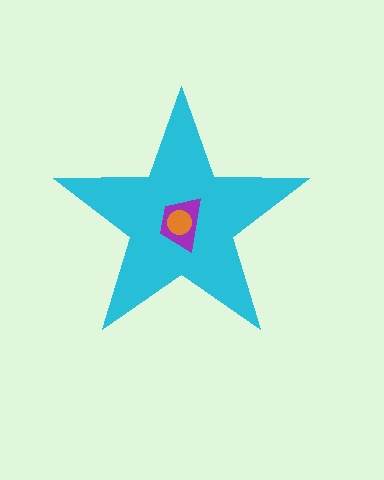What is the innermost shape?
The orange circle.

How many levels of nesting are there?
3.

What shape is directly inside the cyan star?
The purple trapezoid.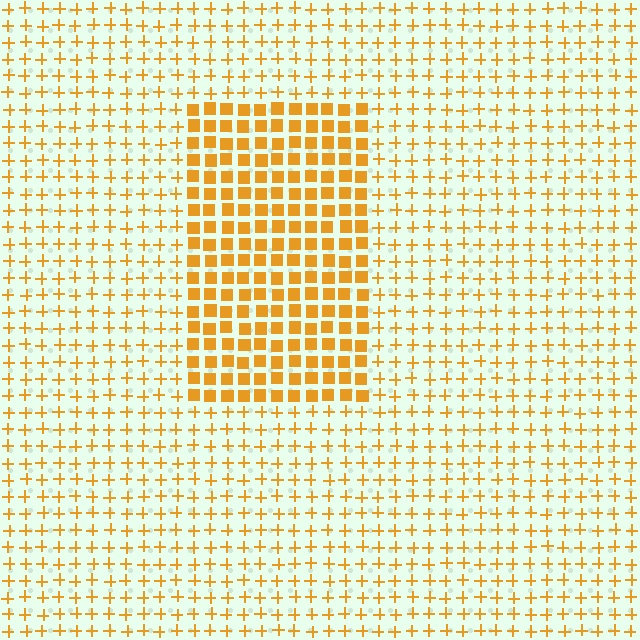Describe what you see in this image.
The image is filled with small orange elements arranged in a uniform grid. A rectangle-shaped region contains squares, while the surrounding area contains plus signs. The boundary is defined purely by the change in element shape.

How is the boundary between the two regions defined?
The boundary is defined by a change in element shape: squares inside vs. plus signs outside. All elements share the same color and spacing.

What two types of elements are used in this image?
The image uses squares inside the rectangle region and plus signs outside it.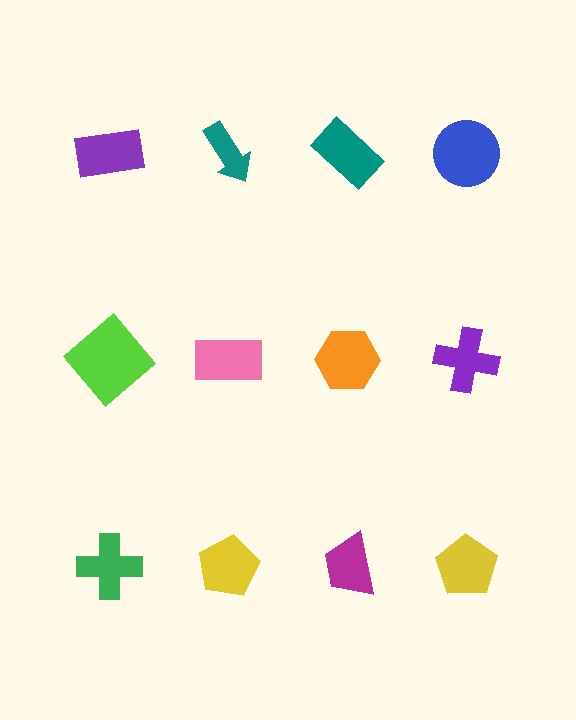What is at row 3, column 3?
A magenta trapezoid.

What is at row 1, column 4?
A blue circle.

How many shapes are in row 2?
4 shapes.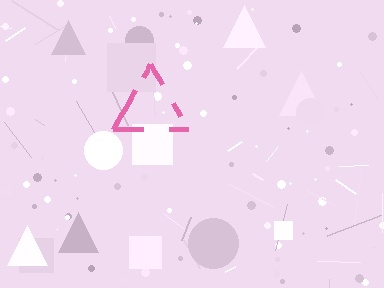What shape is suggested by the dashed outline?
The dashed outline suggests a triangle.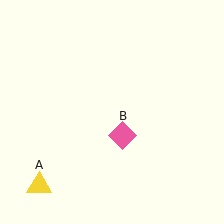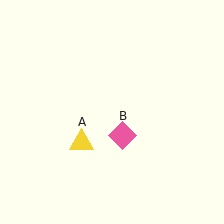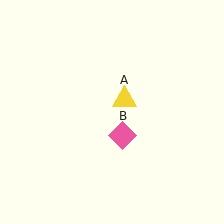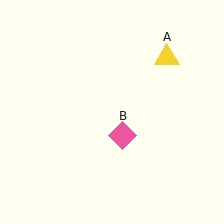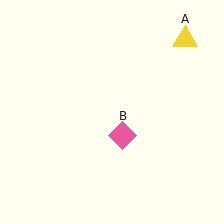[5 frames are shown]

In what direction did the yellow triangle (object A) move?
The yellow triangle (object A) moved up and to the right.